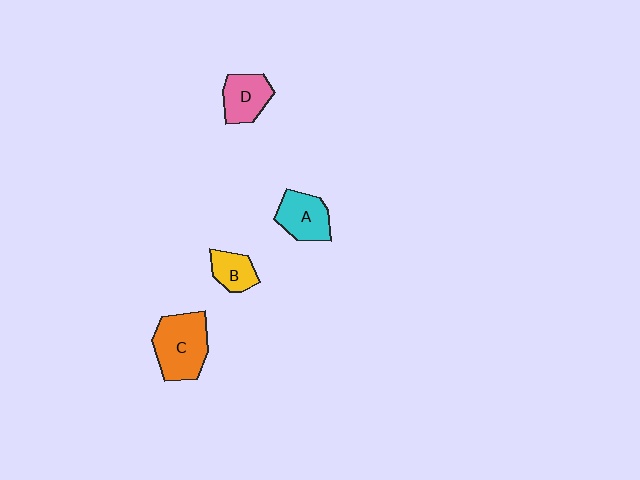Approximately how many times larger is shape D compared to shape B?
Approximately 1.3 times.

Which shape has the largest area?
Shape C (orange).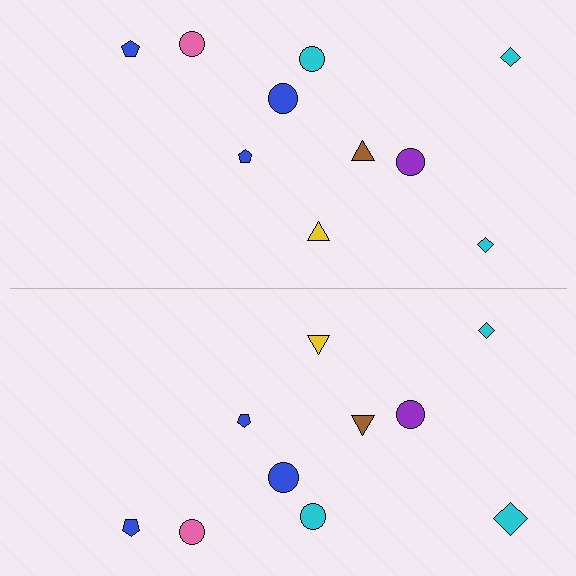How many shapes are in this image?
There are 20 shapes in this image.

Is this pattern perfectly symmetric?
No, the pattern is not perfectly symmetric. The cyan diamond on the bottom side has a different size than its mirror counterpart.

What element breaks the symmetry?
The cyan diamond on the bottom side has a different size than its mirror counterpart.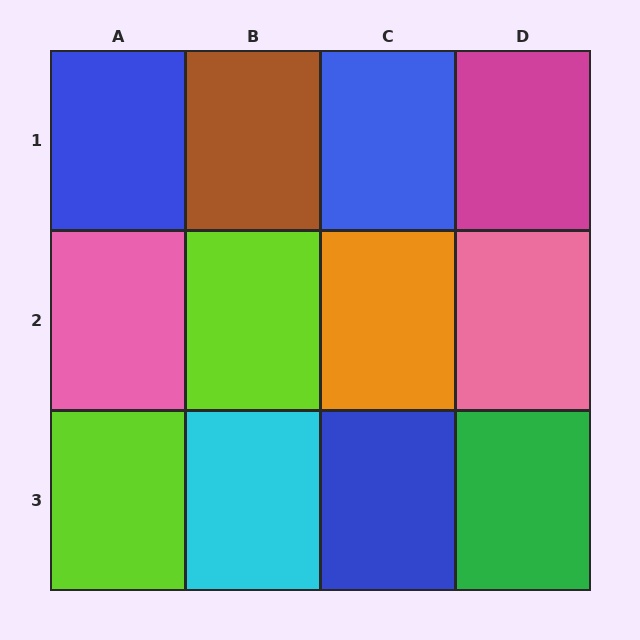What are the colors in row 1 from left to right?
Blue, brown, blue, magenta.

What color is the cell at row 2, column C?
Orange.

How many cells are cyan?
1 cell is cyan.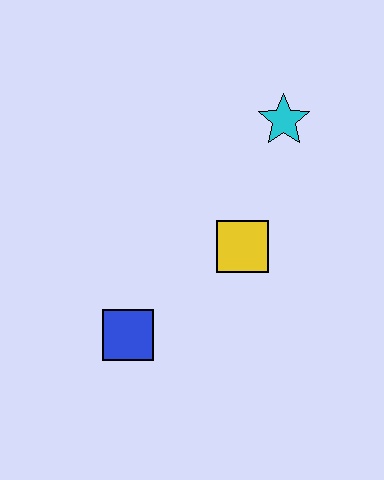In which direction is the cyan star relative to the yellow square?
The cyan star is above the yellow square.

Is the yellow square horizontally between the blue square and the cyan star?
Yes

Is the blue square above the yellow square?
No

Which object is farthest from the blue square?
The cyan star is farthest from the blue square.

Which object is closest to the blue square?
The yellow square is closest to the blue square.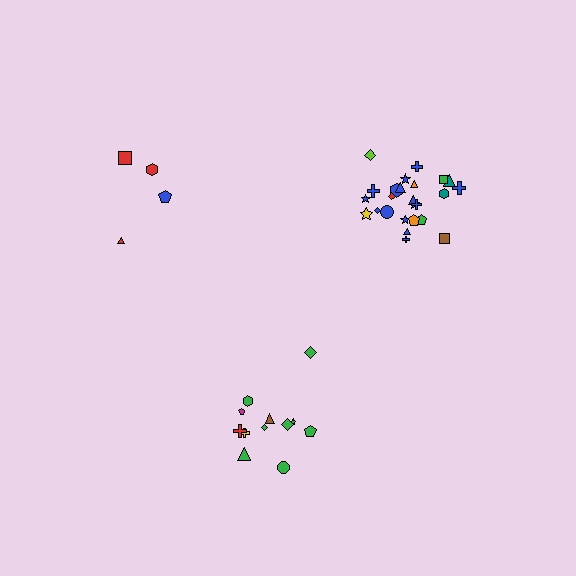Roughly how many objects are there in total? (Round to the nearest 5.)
Roughly 40 objects in total.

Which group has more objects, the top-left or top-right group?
The top-right group.